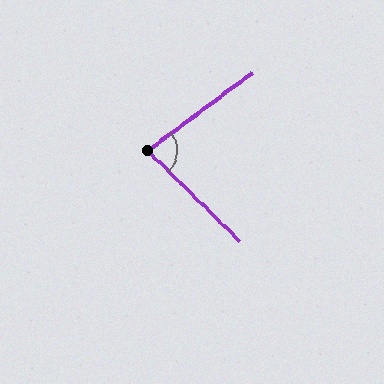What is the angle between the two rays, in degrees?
Approximately 82 degrees.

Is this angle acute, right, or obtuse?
It is acute.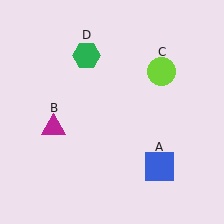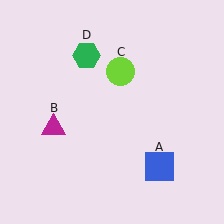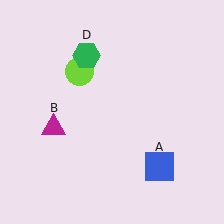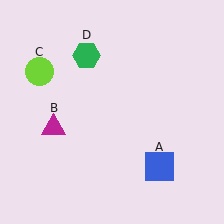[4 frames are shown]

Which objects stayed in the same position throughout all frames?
Blue square (object A) and magenta triangle (object B) and green hexagon (object D) remained stationary.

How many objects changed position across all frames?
1 object changed position: lime circle (object C).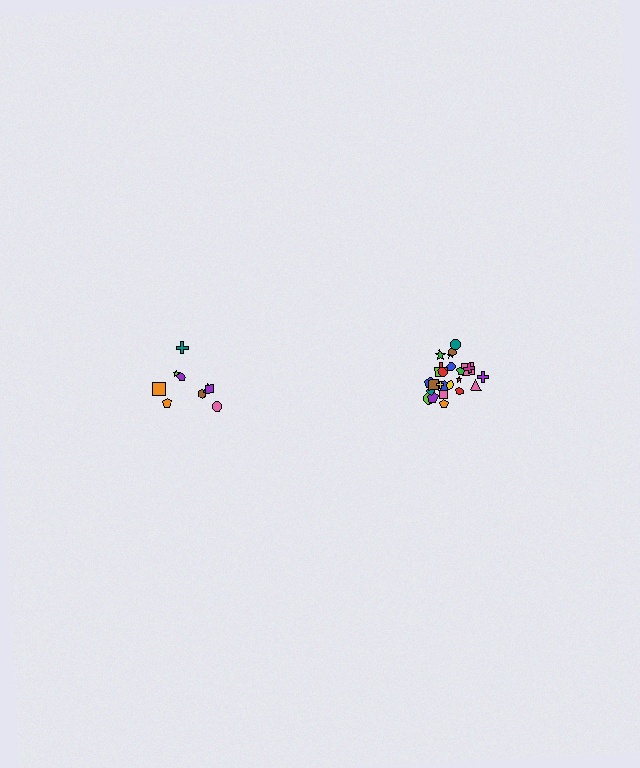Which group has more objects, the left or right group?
The right group.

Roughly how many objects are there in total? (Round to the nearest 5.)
Roughly 35 objects in total.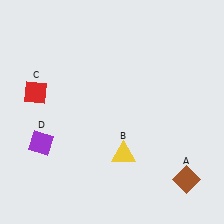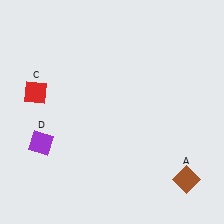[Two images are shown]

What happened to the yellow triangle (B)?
The yellow triangle (B) was removed in Image 2. It was in the bottom-right area of Image 1.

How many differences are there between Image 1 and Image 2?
There is 1 difference between the two images.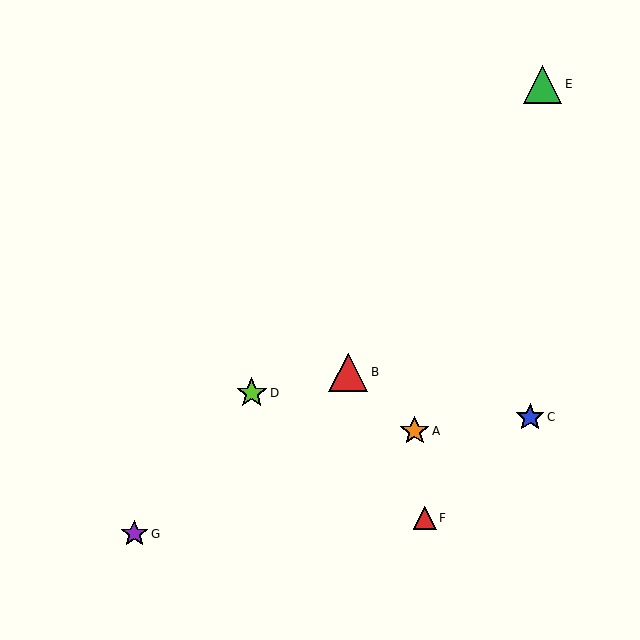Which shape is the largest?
The red triangle (labeled B) is the largest.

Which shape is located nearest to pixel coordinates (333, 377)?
The red triangle (labeled B) at (348, 372) is nearest to that location.